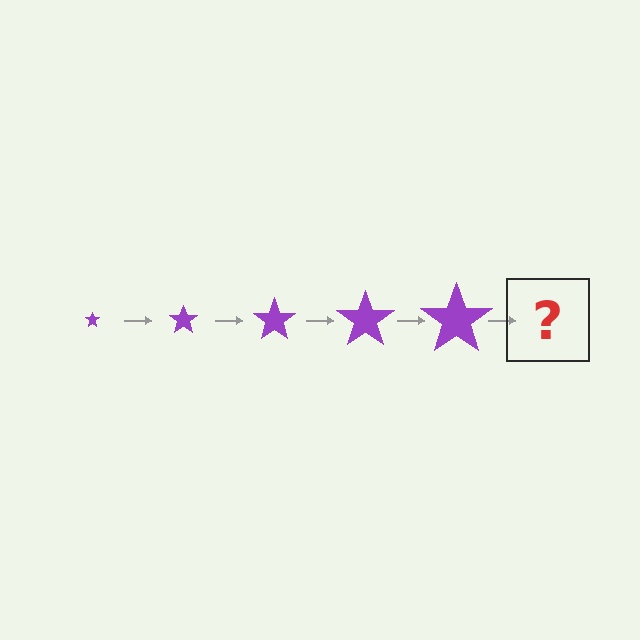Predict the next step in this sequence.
The next step is a purple star, larger than the previous one.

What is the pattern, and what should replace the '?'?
The pattern is that the star gets progressively larger each step. The '?' should be a purple star, larger than the previous one.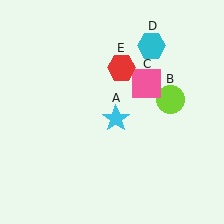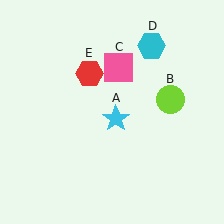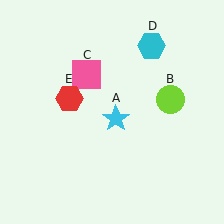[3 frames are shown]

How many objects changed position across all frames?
2 objects changed position: pink square (object C), red hexagon (object E).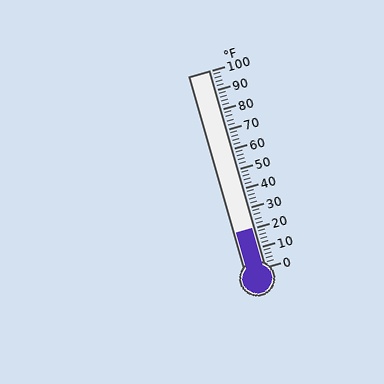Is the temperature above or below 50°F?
The temperature is below 50°F.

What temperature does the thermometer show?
The thermometer shows approximately 20°F.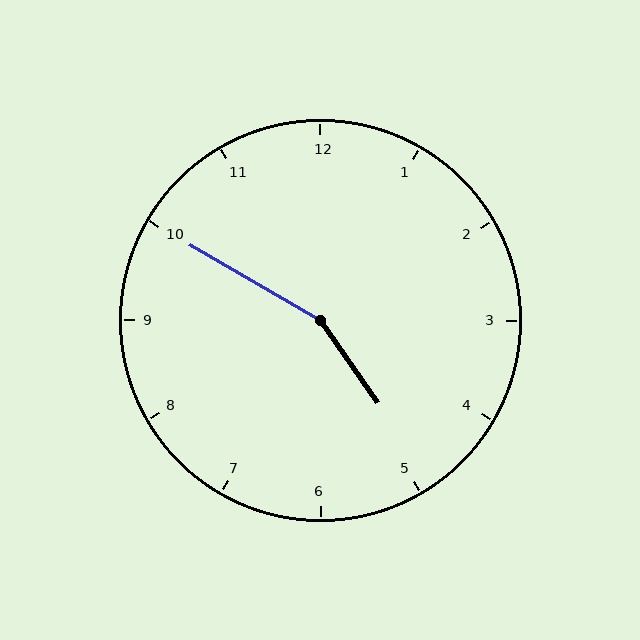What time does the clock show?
4:50.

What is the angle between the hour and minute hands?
Approximately 155 degrees.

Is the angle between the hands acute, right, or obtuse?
It is obtuse.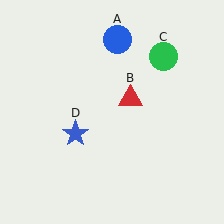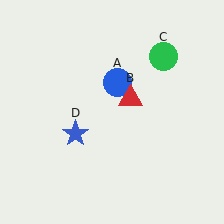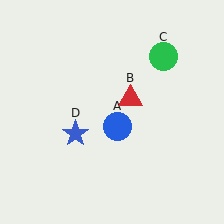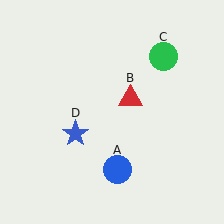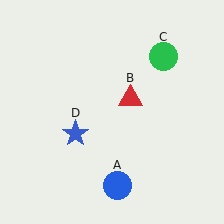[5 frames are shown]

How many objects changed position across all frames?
1 object changed position: blue circle (object A).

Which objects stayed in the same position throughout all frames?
Red triangle (object B) and green circle (object C) and blue star (object D) remained stationary.